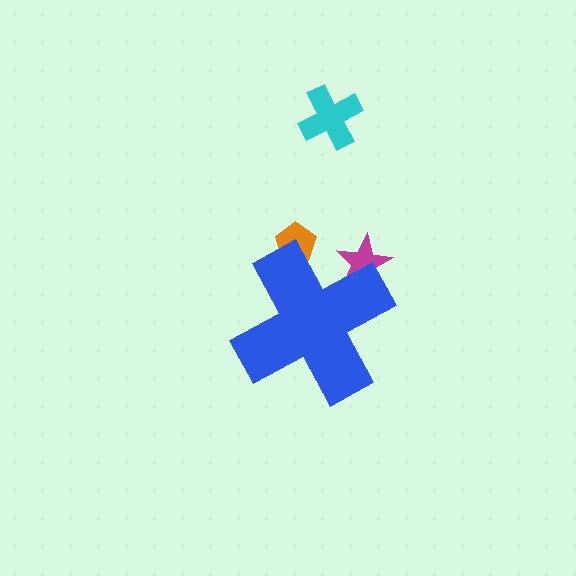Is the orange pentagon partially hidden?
Yes, the orange pentagon is partially hidden behind the blue cross.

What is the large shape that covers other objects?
A blue cross.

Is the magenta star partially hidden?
Yes, the magenta star is partially hidden behind the blue cross.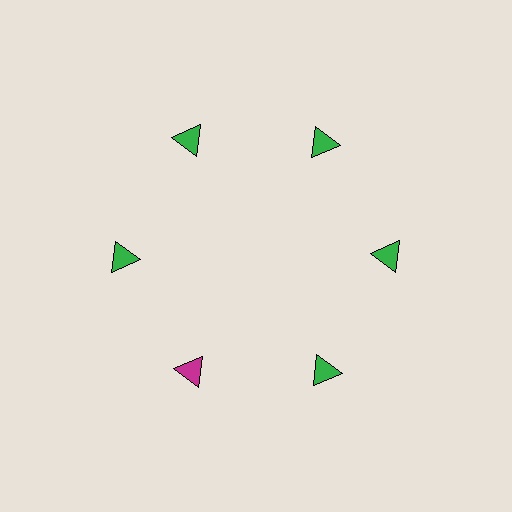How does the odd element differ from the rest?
It has a different color: magenta instead of green.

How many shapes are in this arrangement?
There are 6 shapes arranged in a ring pattern.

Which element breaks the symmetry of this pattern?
The magenta triangle at roughly the 7 o'clock position breaks the symmetry. All other shapes are green triangles.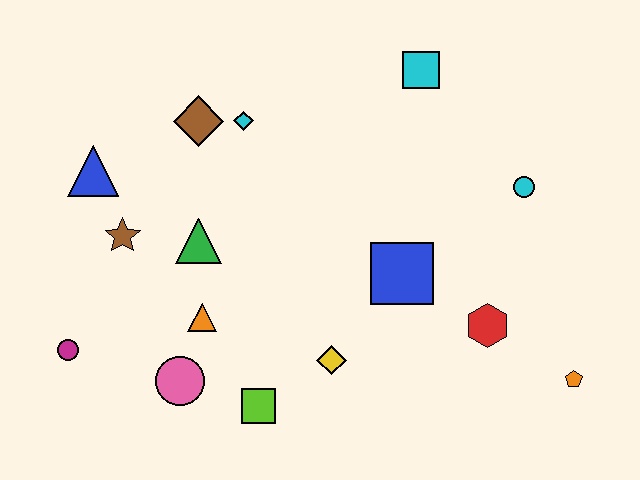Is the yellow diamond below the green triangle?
Yes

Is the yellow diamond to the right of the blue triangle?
Yes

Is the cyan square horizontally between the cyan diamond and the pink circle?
No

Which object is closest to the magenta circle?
The pink circle is closest to the magenta circle.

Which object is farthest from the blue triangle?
The orange pentagon is farthest from the blue triangle.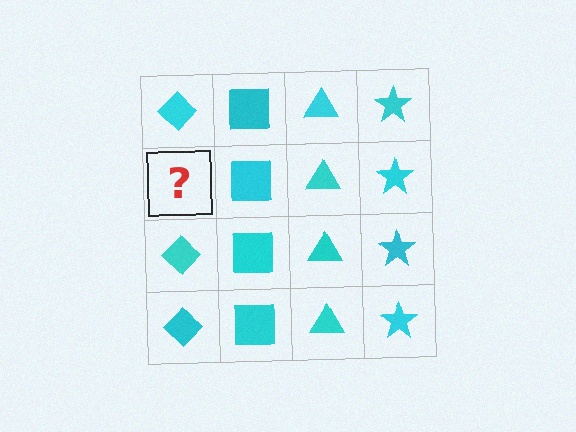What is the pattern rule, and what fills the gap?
The rule is that each column has a consistent shape. The gap should be filled with a cyan diamond.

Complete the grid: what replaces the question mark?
The question mark should be replaced with a cyan diamond.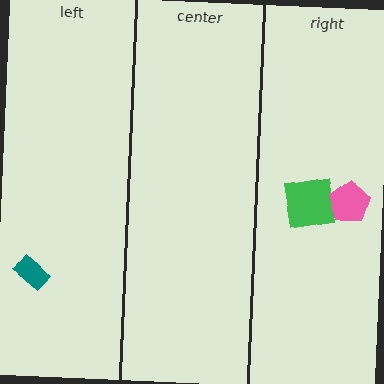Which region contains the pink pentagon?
The right region.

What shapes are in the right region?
The green square, the pink pentagon.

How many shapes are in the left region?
1.